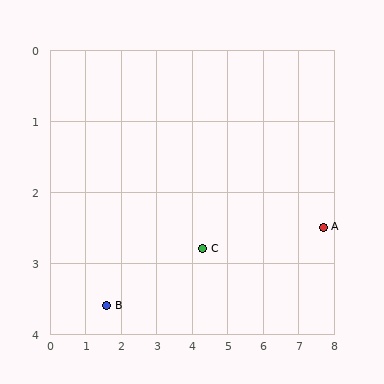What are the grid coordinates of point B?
Point B is at approximately (1.6, 3.6).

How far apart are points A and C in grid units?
Points A and C are about 3.4 grid units apart.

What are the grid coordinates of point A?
Point A is at approximately (7.7, 2.5).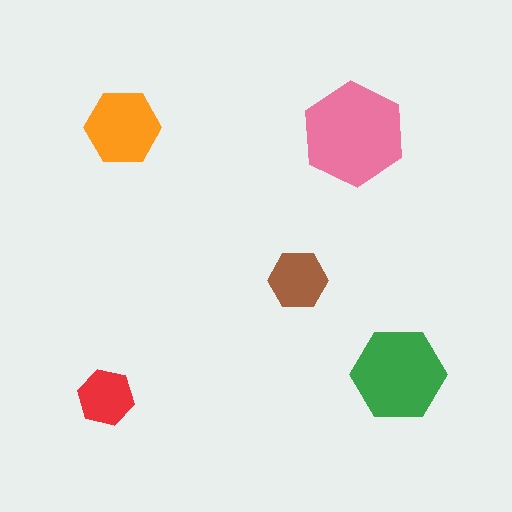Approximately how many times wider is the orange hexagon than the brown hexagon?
About 1.5 times wider.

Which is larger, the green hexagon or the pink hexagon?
The pink one.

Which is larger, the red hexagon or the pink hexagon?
The pink one.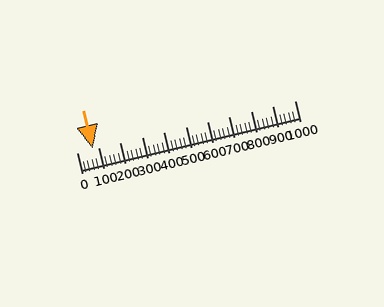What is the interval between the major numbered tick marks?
The major tick marks are spaced 100 units apart.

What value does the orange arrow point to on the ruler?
The orange arrow points to approximately 73.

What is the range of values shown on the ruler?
The ruler shows values from 0 to 1000.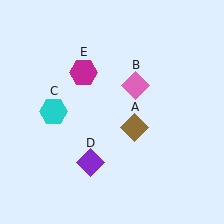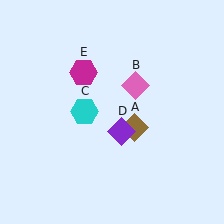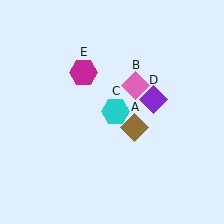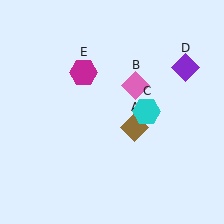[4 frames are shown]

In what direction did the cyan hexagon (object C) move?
The cyan hexagon (object C) moved right.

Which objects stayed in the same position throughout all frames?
Brown diamond (object A) and pink diamond (object B) and magenta hexagon (object E) remained stationary.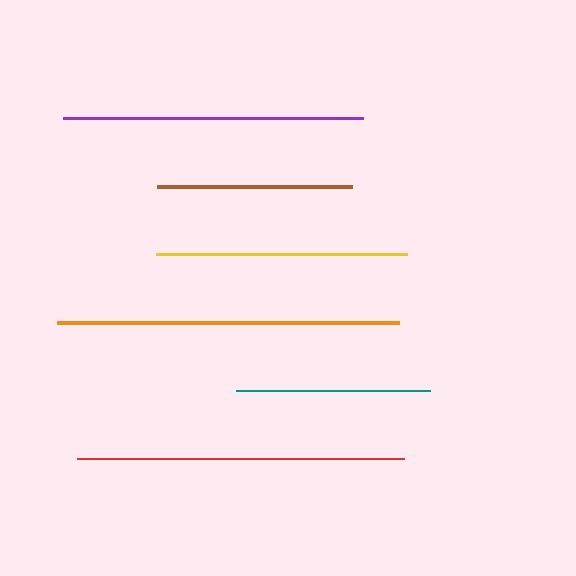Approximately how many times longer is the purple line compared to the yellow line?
The purple line is approximately 1.2 times the length of the yellow line.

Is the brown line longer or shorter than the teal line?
The brown line is longer than the teal line.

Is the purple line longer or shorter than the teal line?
The purple line is longer than the teal line.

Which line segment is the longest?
The orange line is the longest at approximately 342 pixels.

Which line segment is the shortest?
The teal line is the shortest at approximately 194 pixels.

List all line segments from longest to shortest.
From longest to shortest: orange, red, purple, yellow, brown, teal.